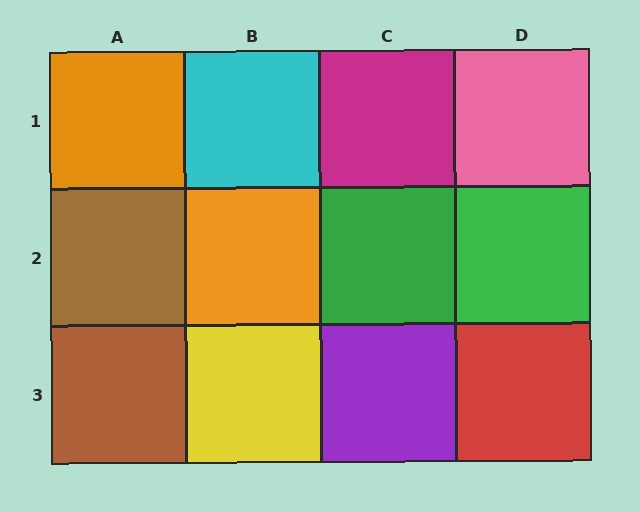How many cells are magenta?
1 cell is magenta.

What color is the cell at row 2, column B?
Orange.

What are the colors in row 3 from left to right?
Brown, yellow, purple, red.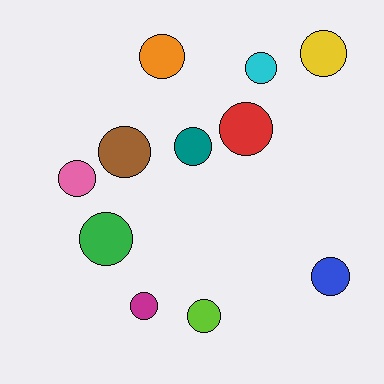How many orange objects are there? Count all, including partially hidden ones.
There is 1 orange object.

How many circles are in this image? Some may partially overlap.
There are 11 circles.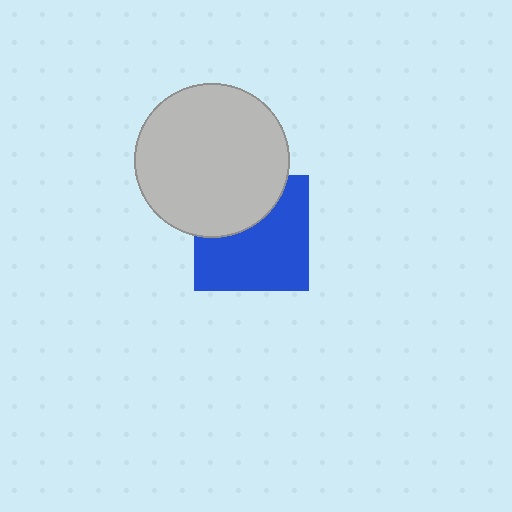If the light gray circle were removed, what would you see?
You would see the complete blue square.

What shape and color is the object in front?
The object in front is a light gray circle.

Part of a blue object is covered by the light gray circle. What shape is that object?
It is a square.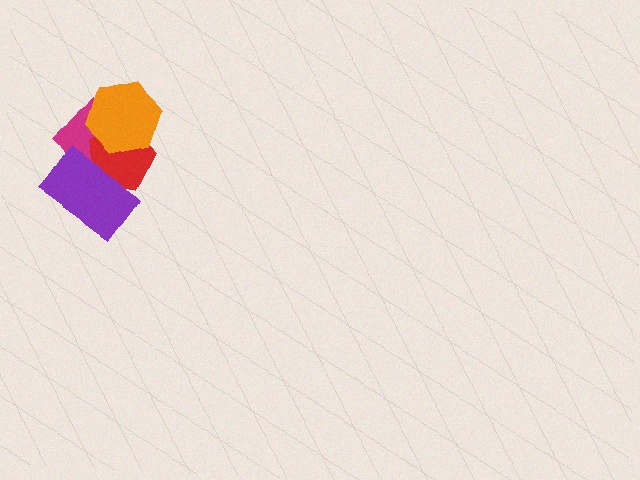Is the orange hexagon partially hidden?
No, no other shape covers it.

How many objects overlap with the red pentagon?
3 objects overlap with the red pentagon.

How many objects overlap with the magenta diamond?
3 objects overlap with the magenta diamond.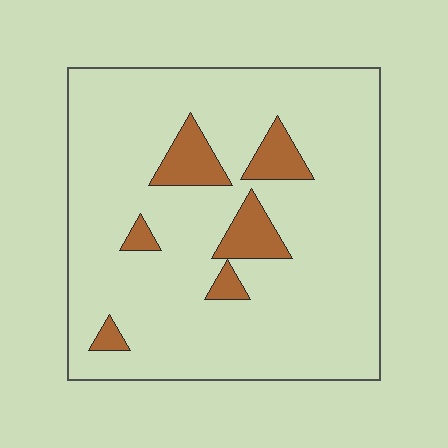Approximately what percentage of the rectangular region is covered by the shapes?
Approximately 10%.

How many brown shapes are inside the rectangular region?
6.